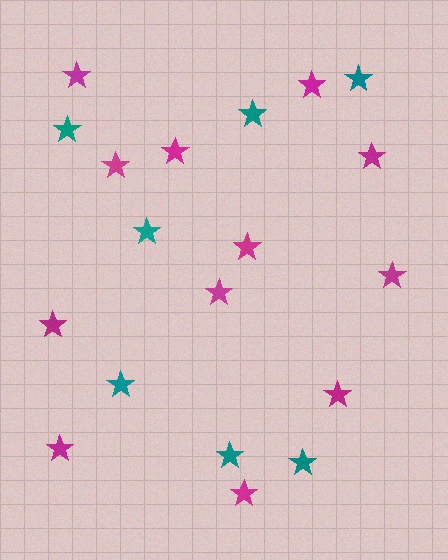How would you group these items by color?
There are 2 groups: one group of magenta stars (12) and one group of teal stars (7).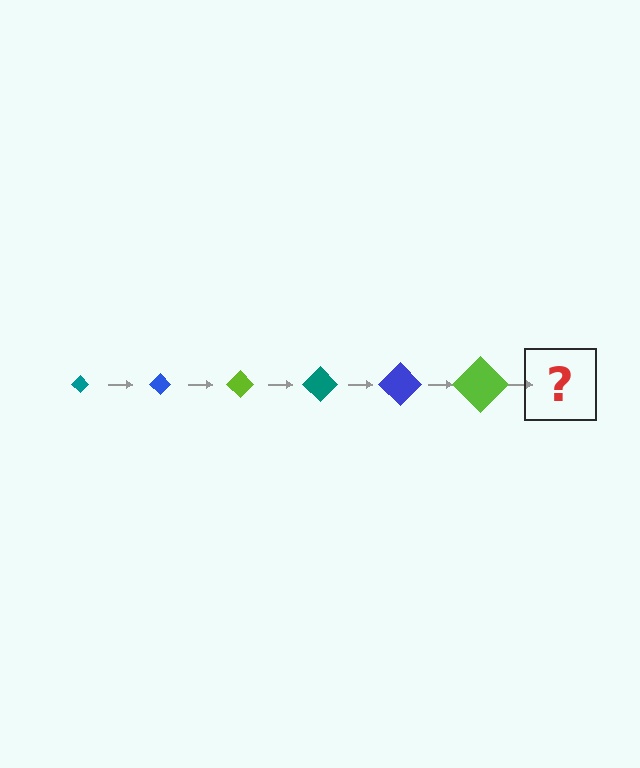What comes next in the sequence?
The next element should be a teal diamond, larger than the previous one.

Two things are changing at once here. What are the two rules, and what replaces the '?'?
The two rules are that the diamond grows larger each step and the color cycles through teal, blue, and lime. The '?' should be a teal diamond, larger than the previous one.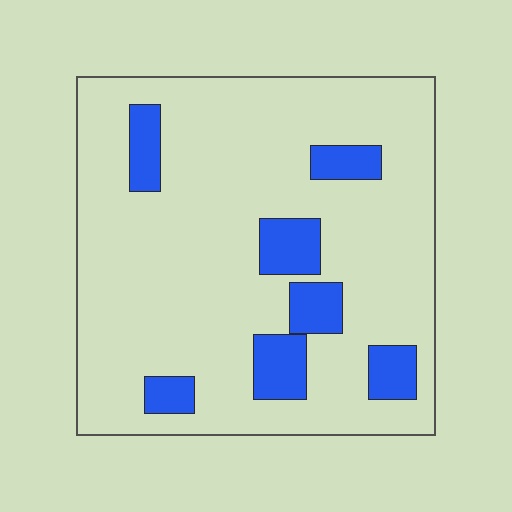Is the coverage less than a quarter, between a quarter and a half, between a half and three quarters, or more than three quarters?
Less than a quarter.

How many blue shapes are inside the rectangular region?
7.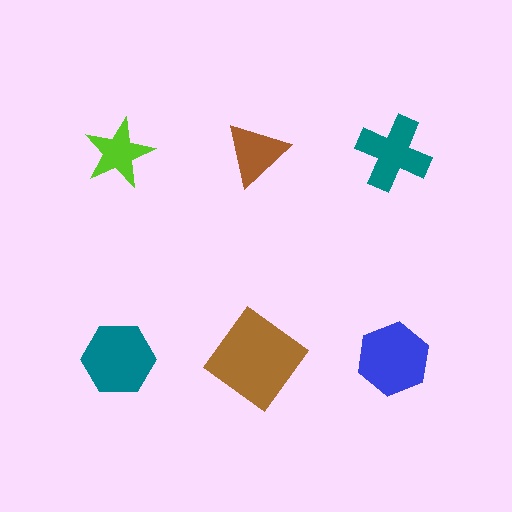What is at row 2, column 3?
A blue hexagon.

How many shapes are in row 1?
3 shapes.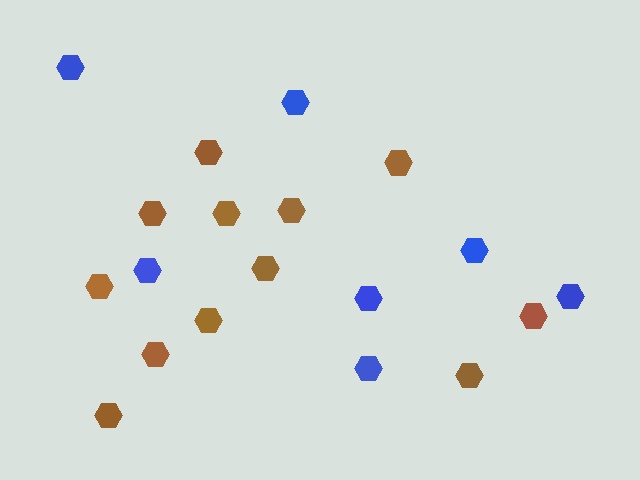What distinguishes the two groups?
There are 2 groups: one group of brown hexagons (12) and one group of blue hexagons (7).